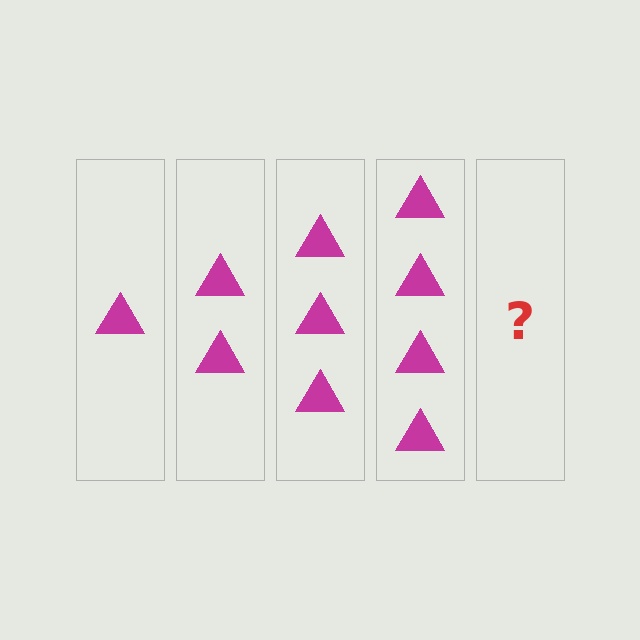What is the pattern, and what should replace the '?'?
The pattern is that each step adds one more triangle. The '?' should be 5 triangles.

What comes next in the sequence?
The next element should be 5 triangles.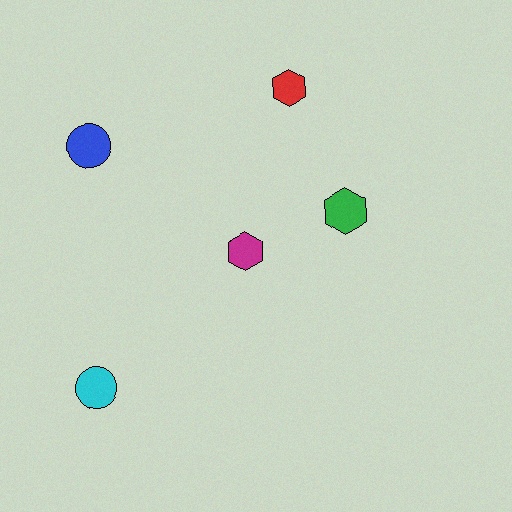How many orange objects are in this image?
There are no orange objects.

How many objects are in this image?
There are 5 objects.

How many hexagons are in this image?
There are 3 hexagons.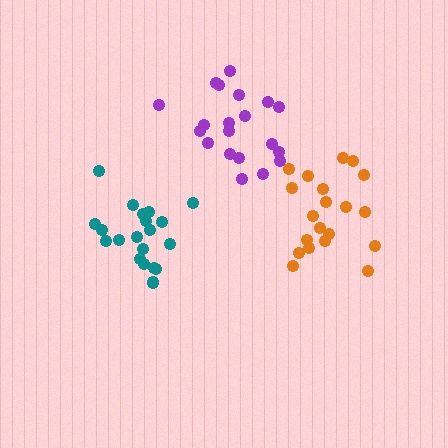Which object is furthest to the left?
The teal cluster is leftmost.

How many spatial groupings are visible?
There are 3 spatial groupings.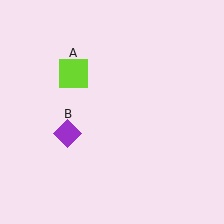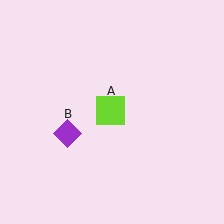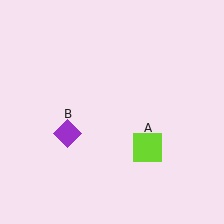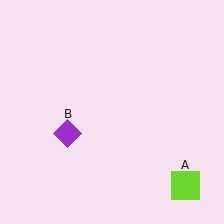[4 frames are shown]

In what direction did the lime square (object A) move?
The lime square (object A) moved down and to the right.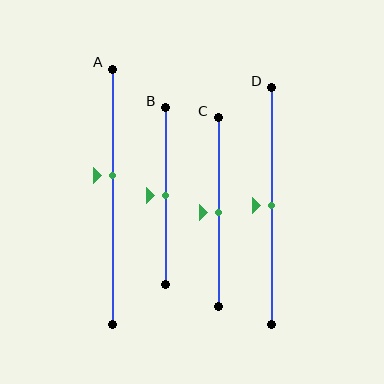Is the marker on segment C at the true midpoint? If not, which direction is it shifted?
Yes, the marker on segment C is at the true midpoint.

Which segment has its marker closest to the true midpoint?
Segment B has its marker closest to the true midpoint.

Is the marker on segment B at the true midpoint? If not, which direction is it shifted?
Yes, the marker on segment B is at the true midpoint.